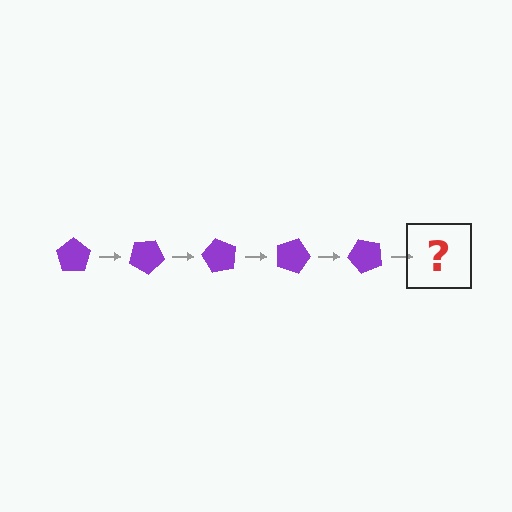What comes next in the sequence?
The next element should be a purple pentagon rotated 150 degrees.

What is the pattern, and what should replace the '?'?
The pattern is that the pentagon rotates 30 degrees each step. The '?' should be a purple pentagon rotated 150 degrees.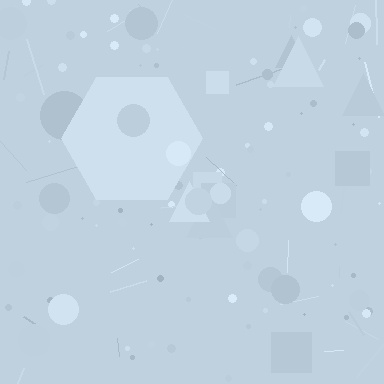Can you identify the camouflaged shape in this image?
The camouflaged shape is a hexagon.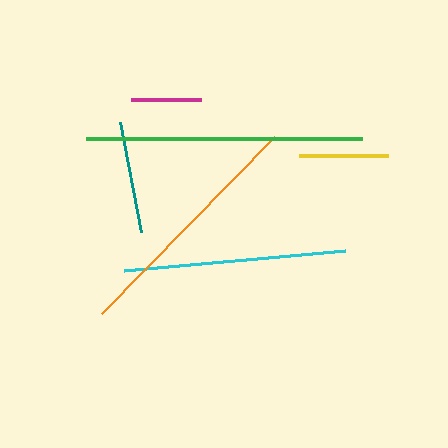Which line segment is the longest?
The green line is the longest at approximately 276 pixels.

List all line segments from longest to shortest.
From longest to shortest: green, orange, cyan, teal, yellow, magenta.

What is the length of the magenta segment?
The magenta segment is approximately 70 pixels long.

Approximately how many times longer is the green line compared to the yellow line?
The green line is approximately 3.1 times the length of the yellow line.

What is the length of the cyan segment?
The cyan segment is approximately 222 pixels long.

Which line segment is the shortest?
The magenta line is the shortest at approximately 70 pixels.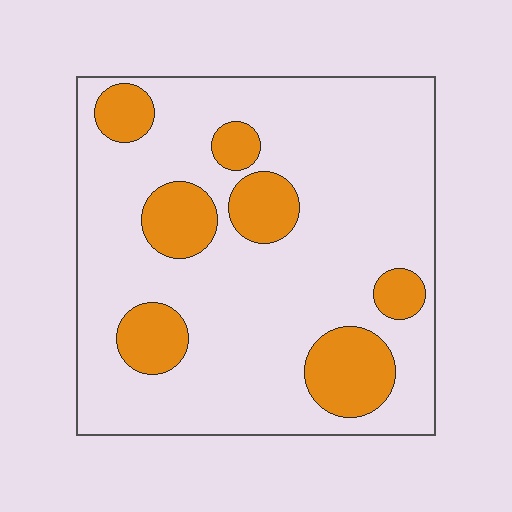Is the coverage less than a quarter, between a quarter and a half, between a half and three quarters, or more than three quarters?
Less than a quarter.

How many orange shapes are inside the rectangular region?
7.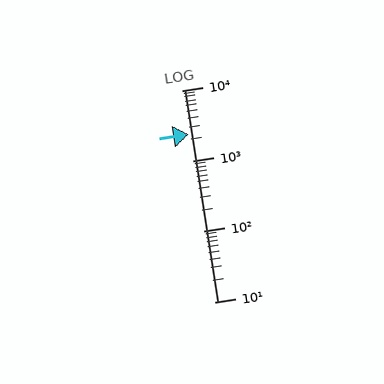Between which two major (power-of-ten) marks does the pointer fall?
The pointer is between 1000 and 10000.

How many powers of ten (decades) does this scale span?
The scale spans 3 decades, from 10 to 10000.